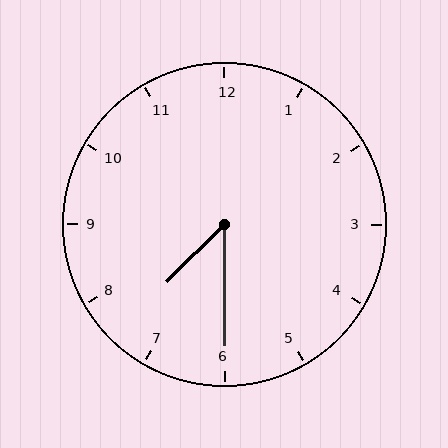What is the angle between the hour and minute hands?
Approximately 45 degrees.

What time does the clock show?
7:30.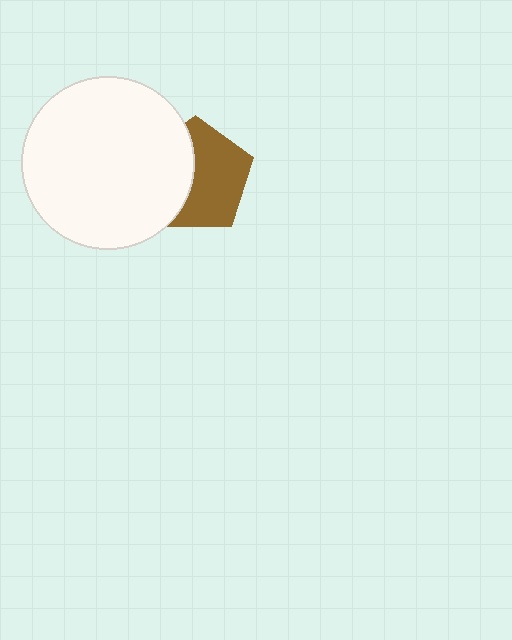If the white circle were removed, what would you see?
You would see the complete brown pentagon.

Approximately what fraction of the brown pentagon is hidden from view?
Roughly 42% of the brown pentagon is hidden behind the white circle.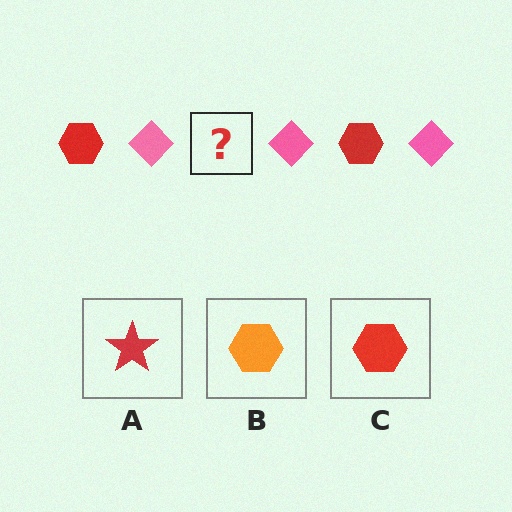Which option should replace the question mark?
Option C.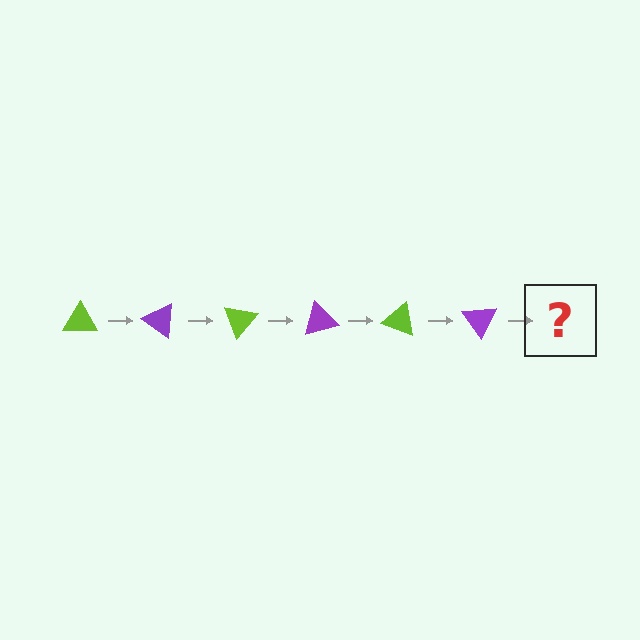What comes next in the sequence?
The next element should be a lime triangle, rotated 210 degrees from the start.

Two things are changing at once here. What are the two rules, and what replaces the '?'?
The two rules are that it rotates 35 degrees each step and the color cycles through lime and purple. The '?' should be a lime triangle, rotated 210 degrees from the start.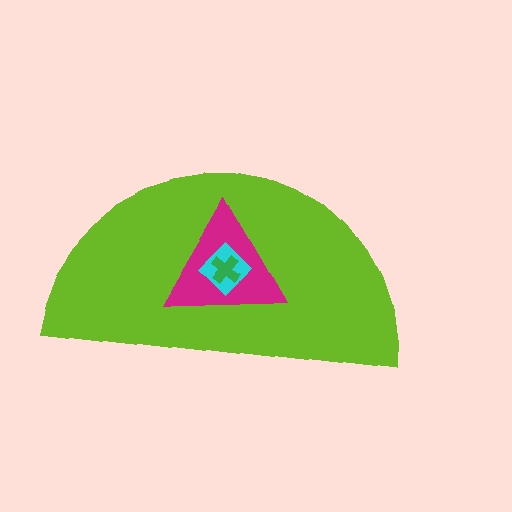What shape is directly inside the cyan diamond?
The green cross.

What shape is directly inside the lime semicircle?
The magenta triangle.